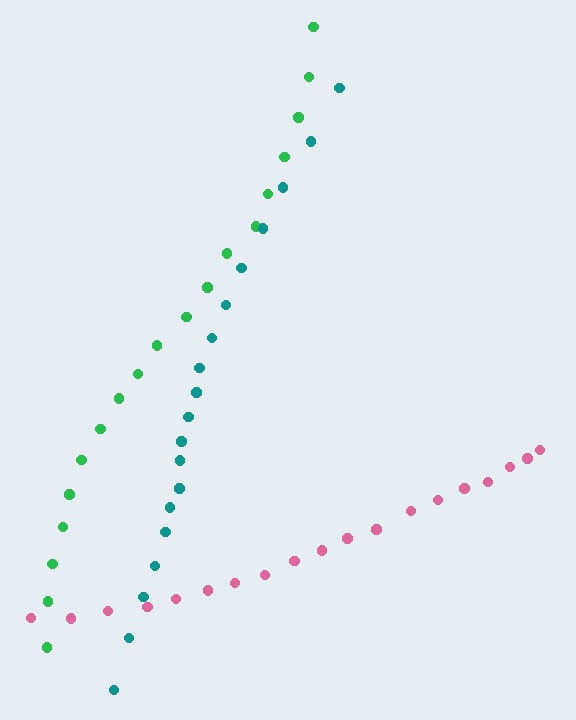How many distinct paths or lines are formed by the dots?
There are 3 distinct paths.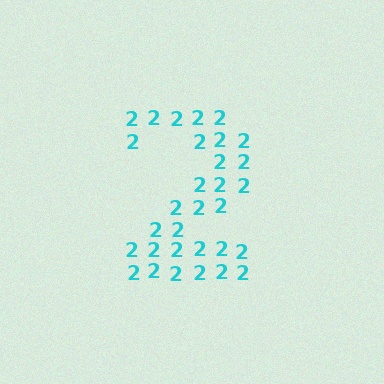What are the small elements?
The small elements are digit 2's.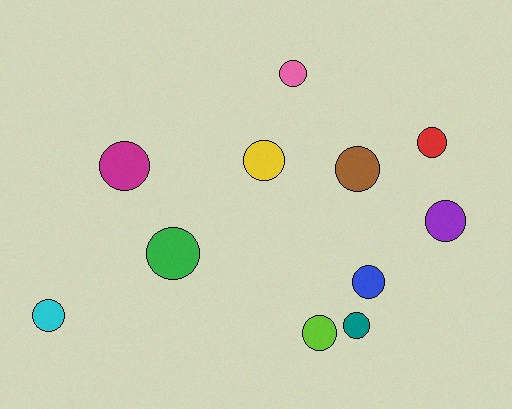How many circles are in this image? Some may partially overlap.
There are 11 circles.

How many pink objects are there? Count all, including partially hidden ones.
There is 1 pink object.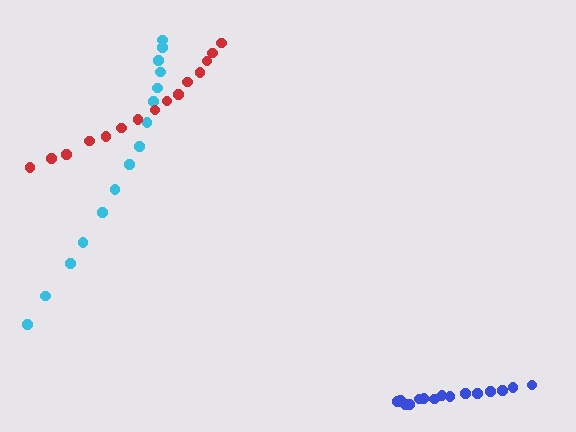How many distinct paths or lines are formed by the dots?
There are 3 distinct paths.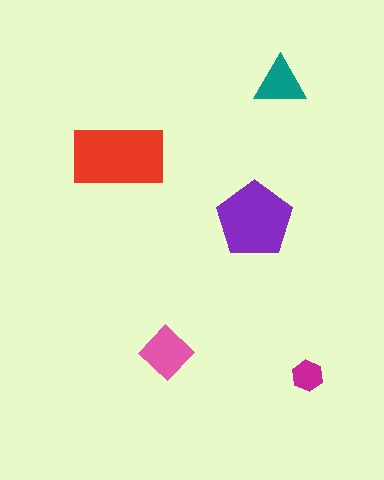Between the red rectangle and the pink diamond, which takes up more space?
The red rectangle.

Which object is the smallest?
The magenta hexagon.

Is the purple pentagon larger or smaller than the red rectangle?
Smaller.